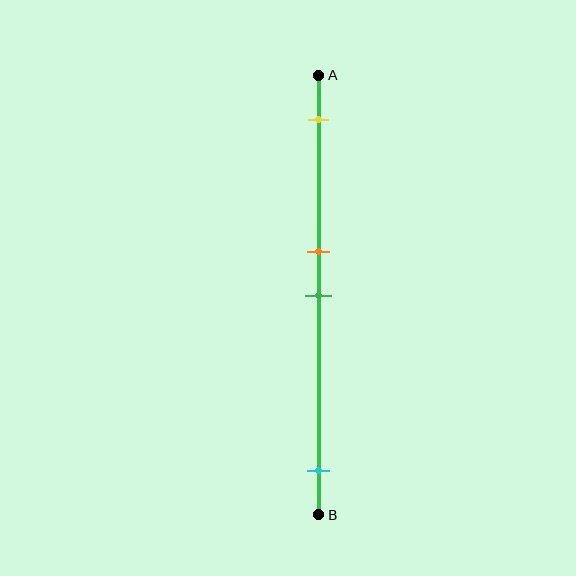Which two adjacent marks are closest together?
The orange and green marks are the closest adjacent pair.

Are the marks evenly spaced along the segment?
No, the marks are not evenly spaced.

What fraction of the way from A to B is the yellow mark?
The yellow mark is approximately 10% (0.1) of the way from A to B.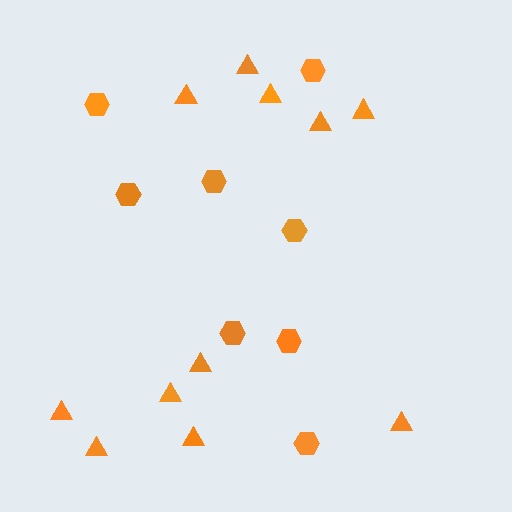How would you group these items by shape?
There are 2 groups: one group of triangles (11) and one group of hexagons (8).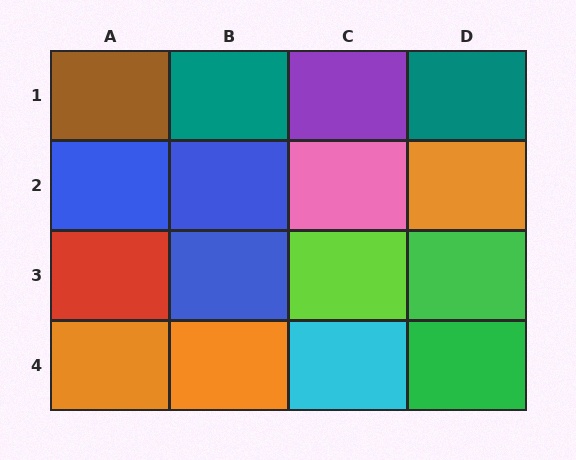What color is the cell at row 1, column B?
Teal.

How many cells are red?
1 cell is red.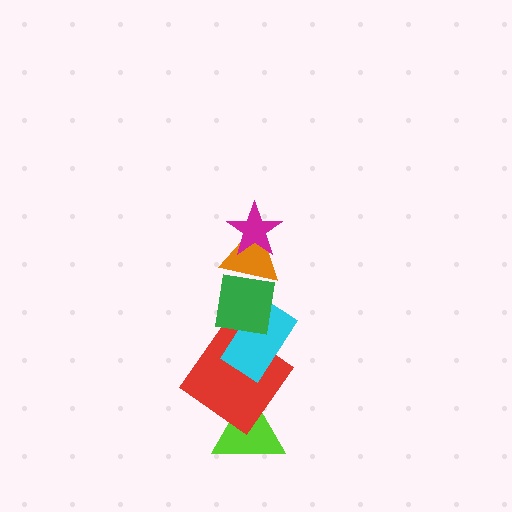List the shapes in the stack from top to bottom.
From top to bottom: the magenta star, the orange triangle, the green square, the cyan rectangle, the red diamond, the lime triangle.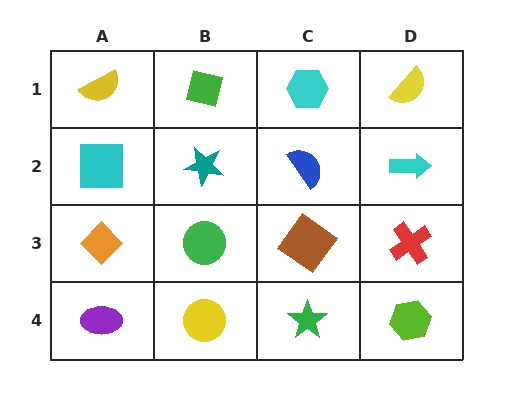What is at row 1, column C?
A cyan hexagon.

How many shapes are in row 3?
4 shapes.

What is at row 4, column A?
A purple ellipse.